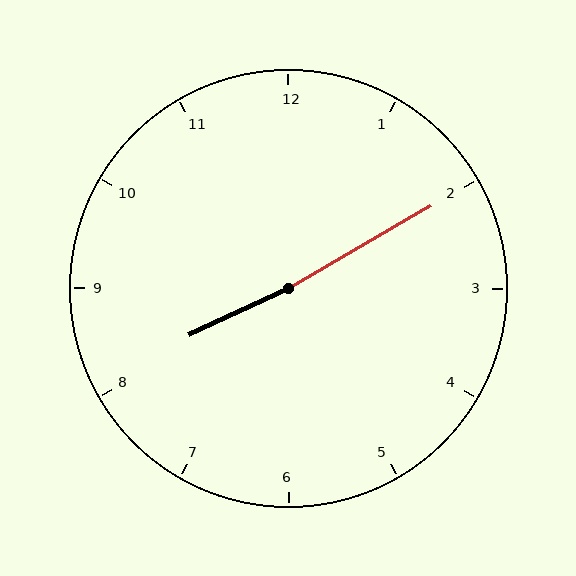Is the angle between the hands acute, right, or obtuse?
It is obtuse.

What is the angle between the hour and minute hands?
Approximately 175 degrees.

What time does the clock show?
8:10.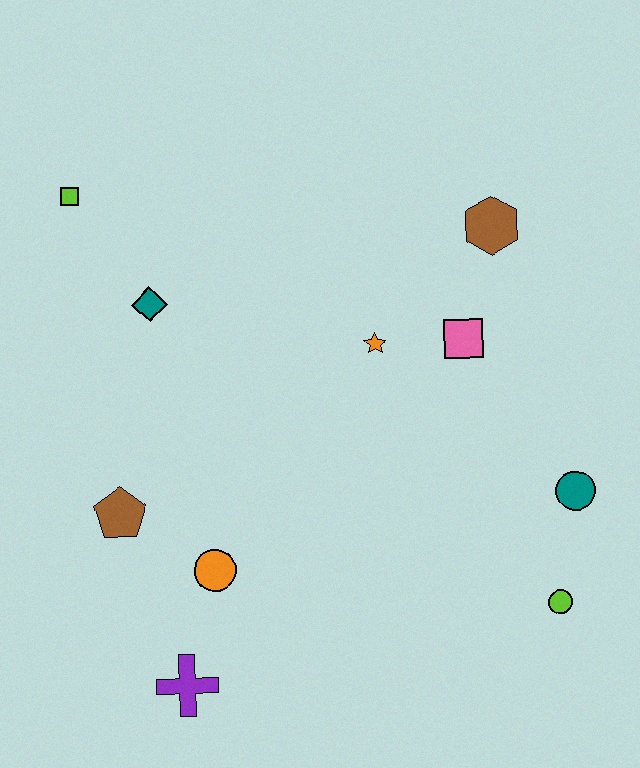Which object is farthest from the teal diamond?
The lime circle is farthest from the teal diamond.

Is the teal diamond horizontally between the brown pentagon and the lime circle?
Yes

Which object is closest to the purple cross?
The orange circle is closest to the purple cross.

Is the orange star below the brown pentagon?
No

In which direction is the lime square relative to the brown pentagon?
The lime square is above the brown pentagon.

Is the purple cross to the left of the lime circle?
Yes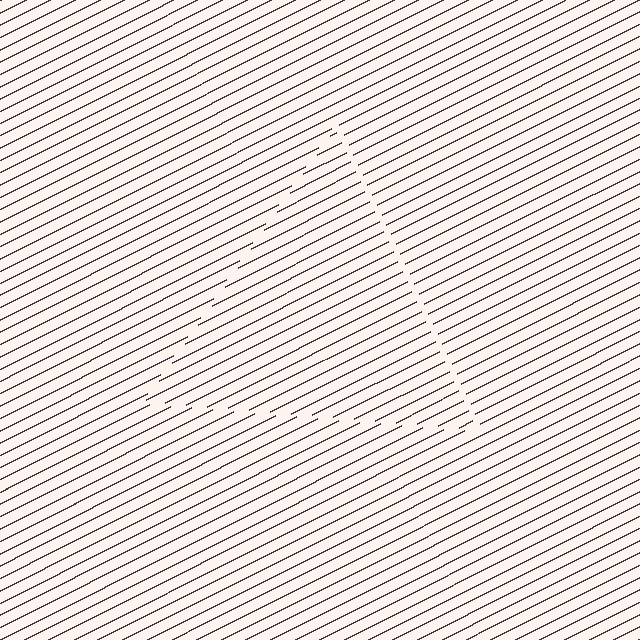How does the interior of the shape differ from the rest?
The interior of the shape contains the same grating, shifted by half a period — the contour is defined by the phase discontinuity where line-ends from the inner and outer gratings abut.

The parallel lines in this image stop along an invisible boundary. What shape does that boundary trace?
An illusory triangle. The interior of the shape contains the same grating, shifted by half a period — the contour is defined by the phase discontinuity where line-ends from the inner and outer gratings abut.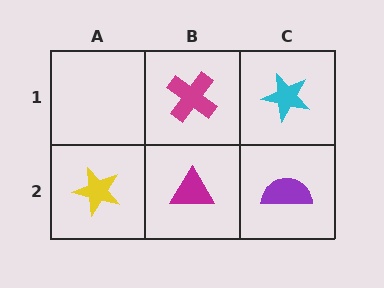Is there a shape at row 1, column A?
No, that cell is empty.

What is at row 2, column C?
A purple semicircle.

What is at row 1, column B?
A magenta cross.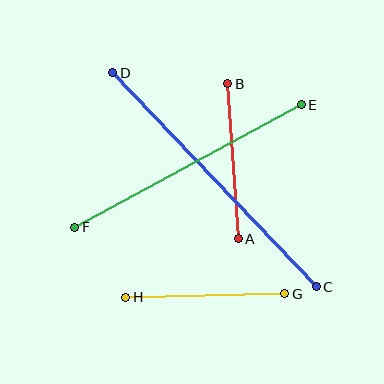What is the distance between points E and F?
The distance is approximately 258 pixels.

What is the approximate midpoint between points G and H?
The midpoint is at approximately (205, 295) pixels.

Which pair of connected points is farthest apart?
Points C and D are farthest apart.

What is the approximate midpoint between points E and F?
The midpoint is at approximately (188, 166) pixels.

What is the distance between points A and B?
The distance is approximately 155 pixels.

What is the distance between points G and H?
The distance is approximately 159 pixels.